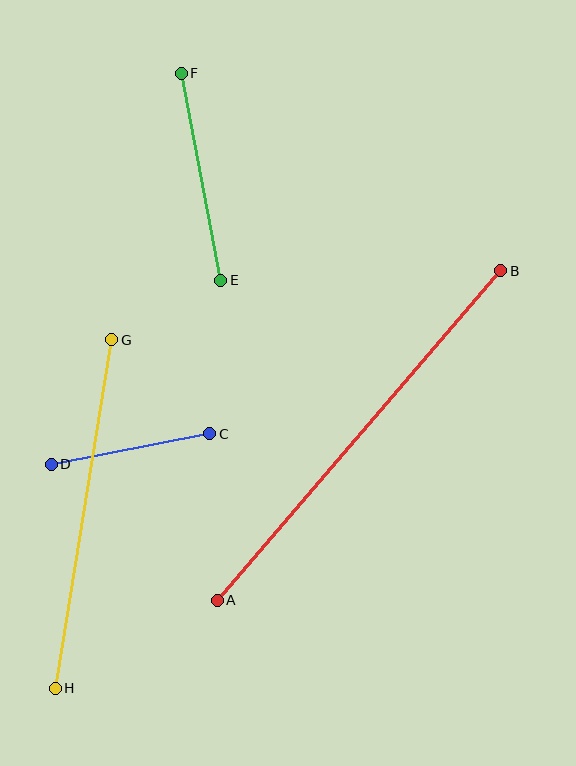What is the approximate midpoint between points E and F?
The midpoint is at approximately (201, 177) pixels.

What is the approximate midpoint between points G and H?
The midpoint is at approximately (83, 514) pixels.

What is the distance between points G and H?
The distance is approximately 353 pixels.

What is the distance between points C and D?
The distance is approximately 162 pixels.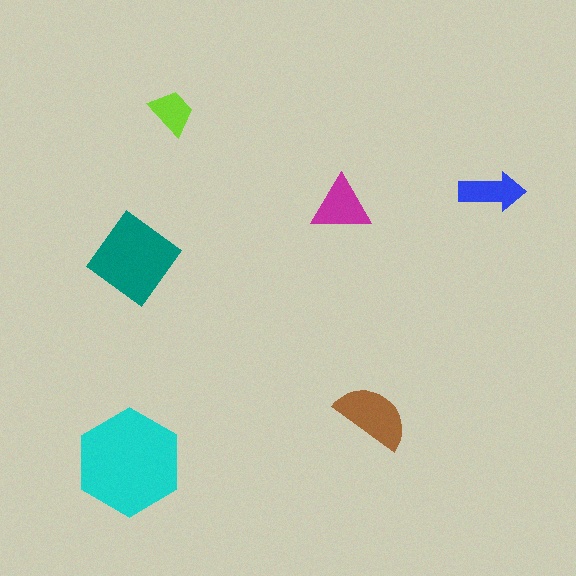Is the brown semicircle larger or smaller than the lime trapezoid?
Larger.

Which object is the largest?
The cyan hexagon.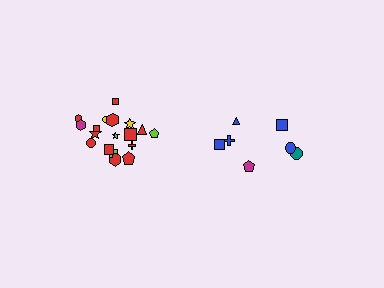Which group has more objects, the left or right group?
The left group.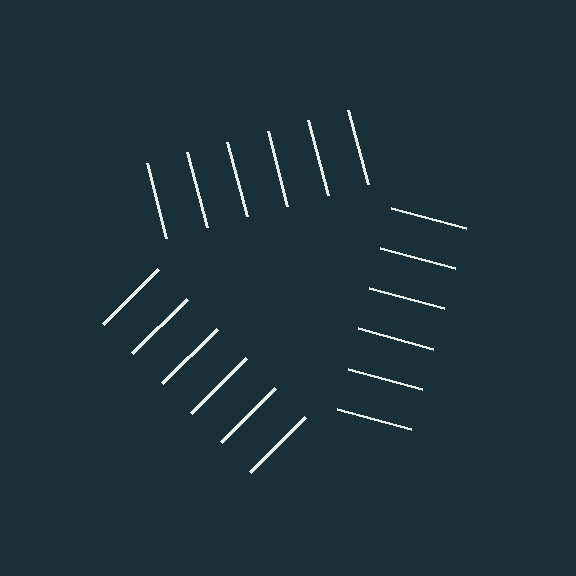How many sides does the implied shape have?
3 sides — the line-ends trace a triangle.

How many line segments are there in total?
18 — 6 along each of the 3 edges.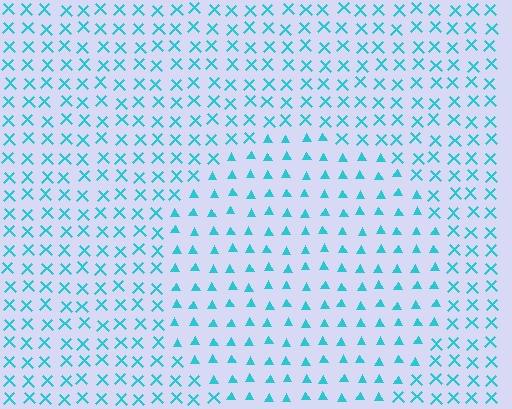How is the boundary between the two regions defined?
The boundary is defined by a change in element shape: triangles inside vs. X marks outside. All elements share the same color and spacing.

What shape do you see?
I see a circle.